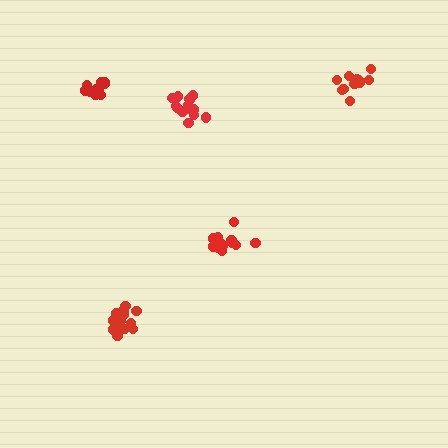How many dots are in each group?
Group 1: 12 dots, Group 2: 12 dots, Group 3: 15 dots, Group 4: 10 dots, Group 5: 15 dots (64 total).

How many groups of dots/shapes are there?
There are 5 groups.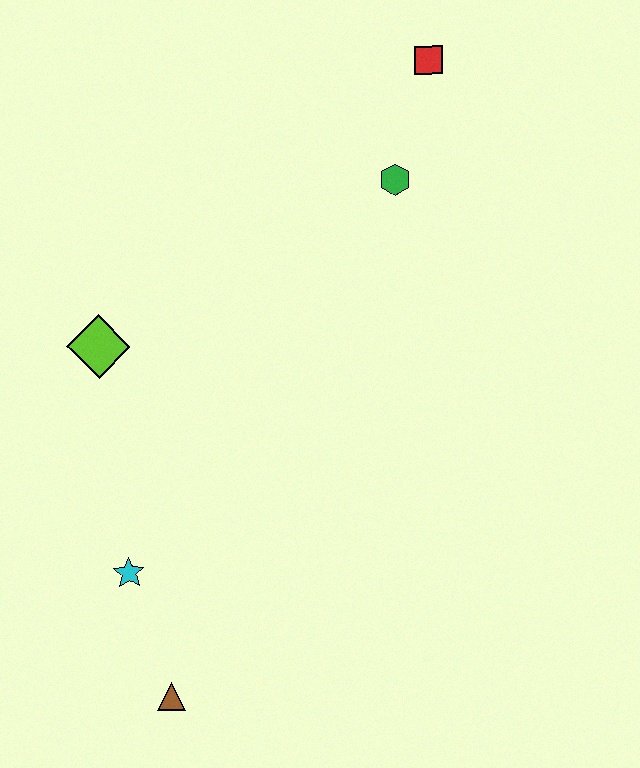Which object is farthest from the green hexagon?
The brown triangle is farthest from the green hexagon.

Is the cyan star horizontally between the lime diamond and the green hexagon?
Yes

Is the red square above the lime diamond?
Yes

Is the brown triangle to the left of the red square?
Yes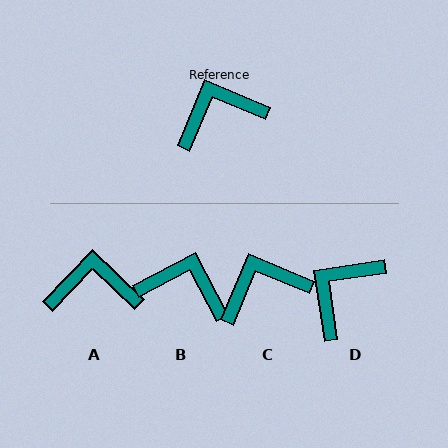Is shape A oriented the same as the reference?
No, it is off by about 21 degrees.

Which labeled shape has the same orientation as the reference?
C.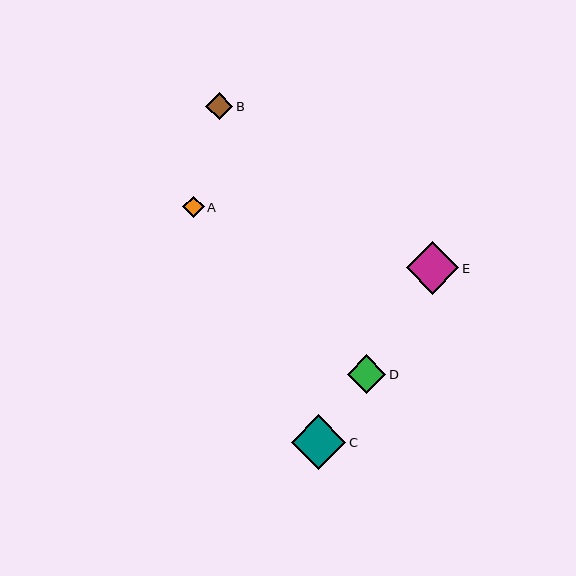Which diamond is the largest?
Diamond C is the largest with a size of approximately 54 pixels.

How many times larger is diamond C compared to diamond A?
Diamond C is approximately 2.5 times the size of diamond A.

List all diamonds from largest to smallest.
From largest to smallest: C, E, D, B, A.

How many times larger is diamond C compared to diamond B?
Diamond C is approximately 2.0 times the size of diamond B.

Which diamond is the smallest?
Diamond A is the smallest with a size of approximately 21 pixels.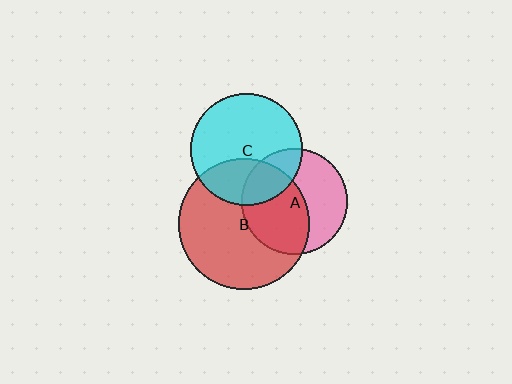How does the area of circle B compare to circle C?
Approximately 1.4 times.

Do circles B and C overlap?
Yes.